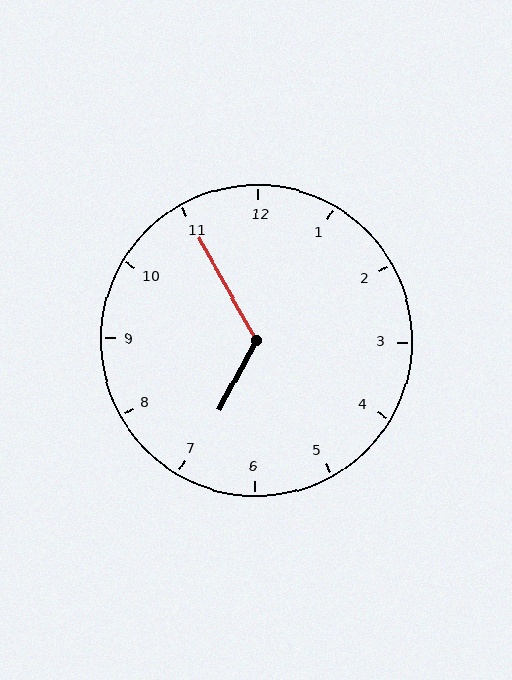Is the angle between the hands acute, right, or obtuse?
It is obtuse.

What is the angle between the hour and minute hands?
Approximately 122 degrees.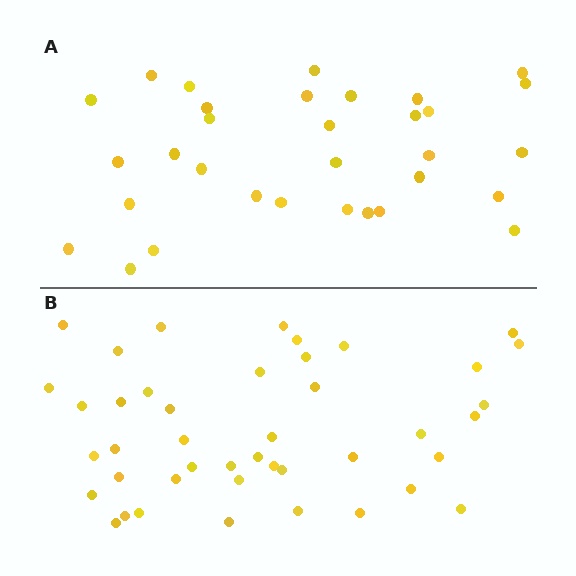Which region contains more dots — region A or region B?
Region B (the bottom region) has more dots.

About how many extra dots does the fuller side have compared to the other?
Region B has roughly 12 or so more dots than region A.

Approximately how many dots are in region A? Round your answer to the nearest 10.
About 30 dots. (The exact count is 32, which rounds to 30.)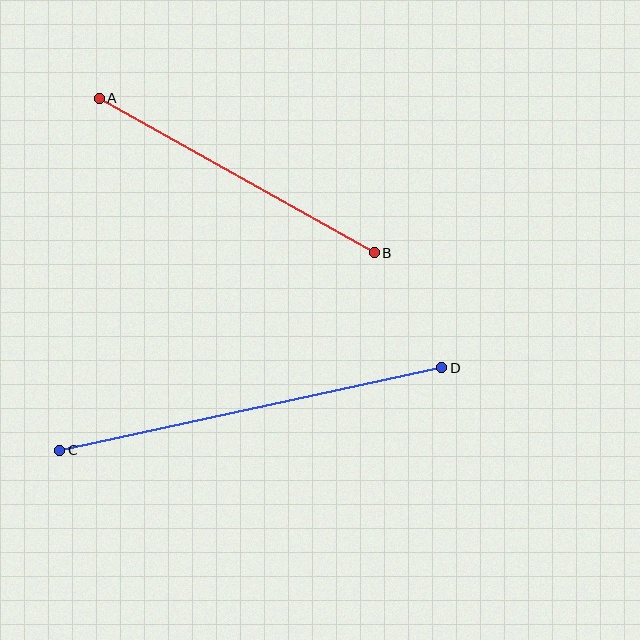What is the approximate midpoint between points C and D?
The midpoint is at approximately (251, 409) pixels.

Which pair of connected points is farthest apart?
Points C and D are farthest apart.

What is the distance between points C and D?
The distance is approximately 391 pixels.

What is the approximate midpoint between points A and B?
The midpoint is at approximately (237, 176) pixels.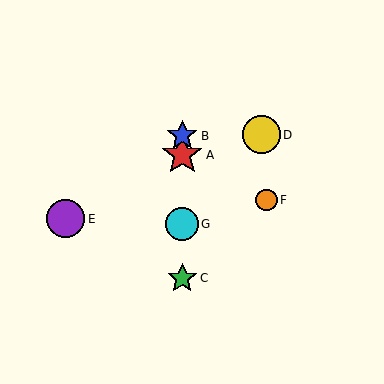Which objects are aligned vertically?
Objects A, B, C, G are aligned vertically.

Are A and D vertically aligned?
No, A is at x≈182 and D is at x≈261.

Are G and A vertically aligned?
Yes, both are at x≈182.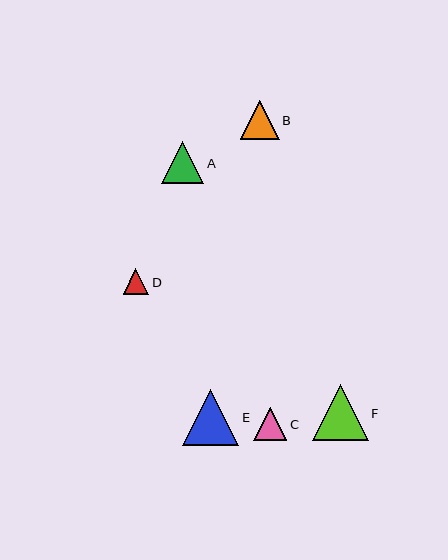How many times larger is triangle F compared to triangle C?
Triangle F is approximately 1.7 times the size of triangle C.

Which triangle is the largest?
Triangle F is the largest with a size of approximately 56 pixels.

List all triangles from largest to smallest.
From largest to smallest: F, E, A, B, C, D.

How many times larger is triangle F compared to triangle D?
Triangle F is approximately 2.2 times the size of triangle D.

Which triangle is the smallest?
Triangle D is the smallest with a size of approximately 26 pixels.